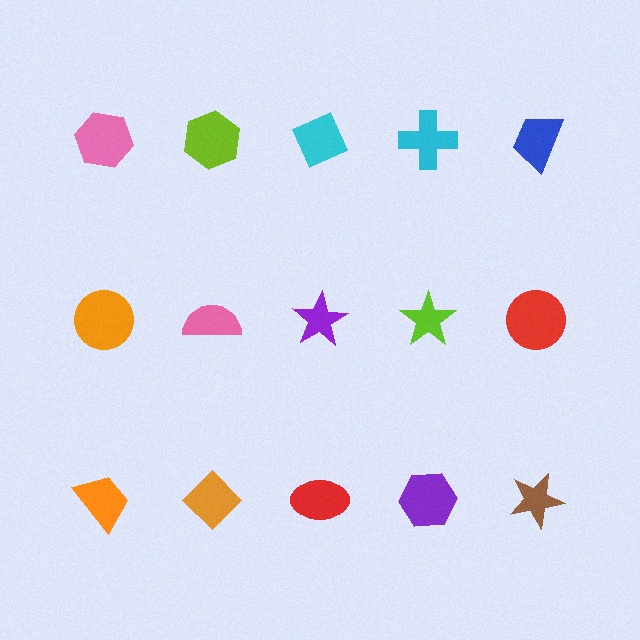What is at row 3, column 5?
A brown star.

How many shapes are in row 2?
5 shapes.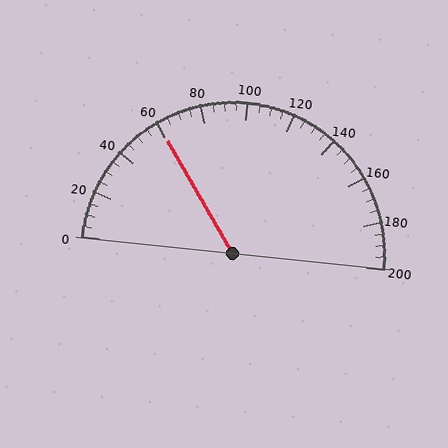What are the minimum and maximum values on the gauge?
The gauge ranges from 0 to 200.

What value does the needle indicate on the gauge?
The needle indicates approximately 60.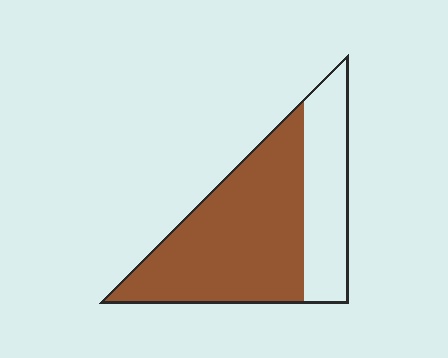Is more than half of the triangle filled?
Yes.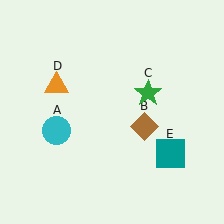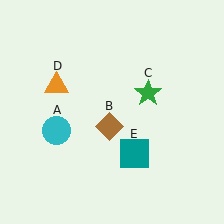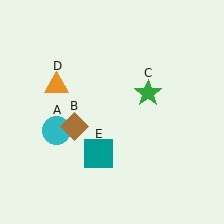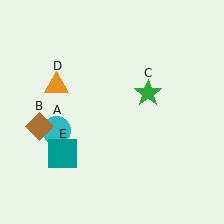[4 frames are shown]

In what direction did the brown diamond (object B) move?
The brown diamond (object B) moved left.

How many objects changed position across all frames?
2 objects changed position: brown diamond (object B), teal square (object E).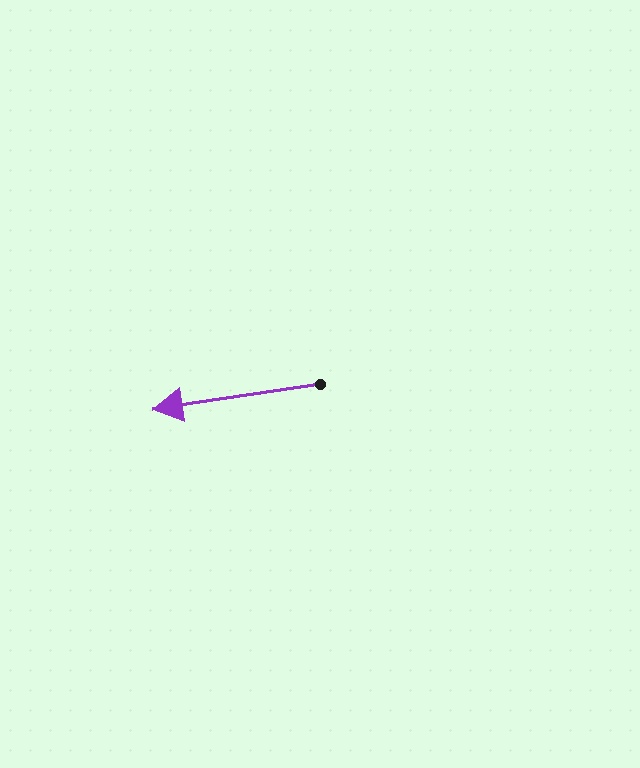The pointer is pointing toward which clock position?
Roughly 9 o'clock.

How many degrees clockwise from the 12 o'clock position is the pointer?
Approximately 261 degrees.